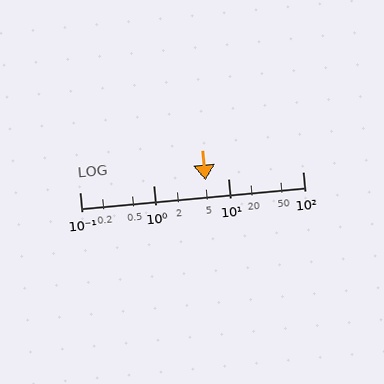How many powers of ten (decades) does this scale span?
The scale spans 3 decades, from 0.1 to 100.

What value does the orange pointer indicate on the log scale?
The pointer indicates approximately 4.9.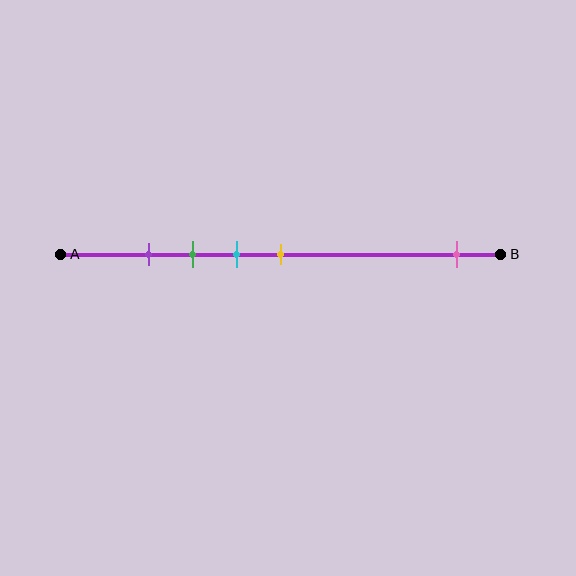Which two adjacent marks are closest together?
The purple and green marks are the closest adjacent pair.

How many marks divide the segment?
There are 5 marks dividing the segment.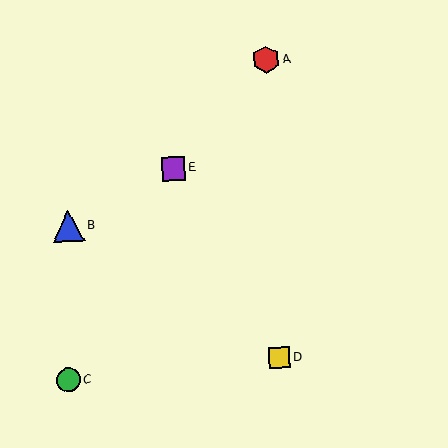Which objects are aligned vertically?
Objects A, D are aligned vertically.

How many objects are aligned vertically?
2 objects (A, D) are aligned vertically.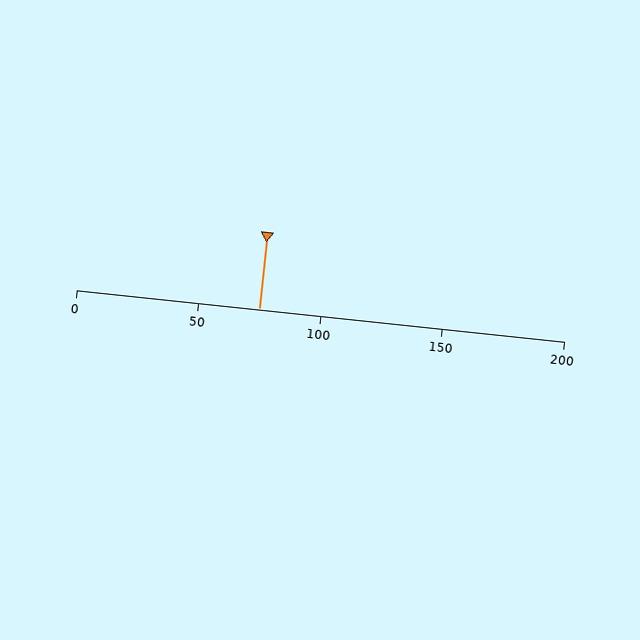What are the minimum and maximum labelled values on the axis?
The axis runs from 0 to 200.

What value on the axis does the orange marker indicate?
The marker indicates approximately 75.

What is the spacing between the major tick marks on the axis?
The major ticks are spaced 50 apart.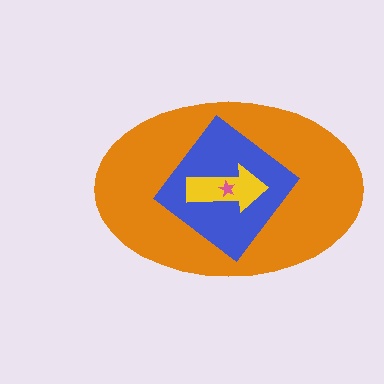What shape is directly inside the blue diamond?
The yellow arrow.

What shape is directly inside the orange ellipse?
The blue diamond.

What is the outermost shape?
The orange ellipse.